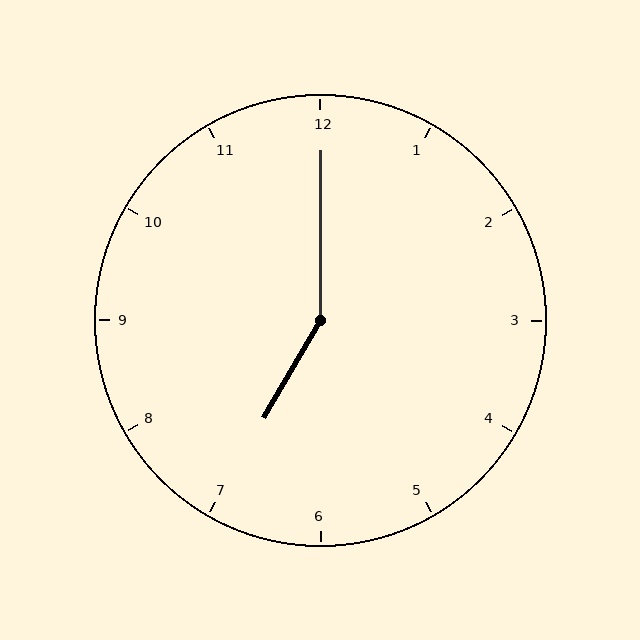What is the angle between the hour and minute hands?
Approximately 150 degrees.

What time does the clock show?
7:00.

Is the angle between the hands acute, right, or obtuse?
It is obtuse.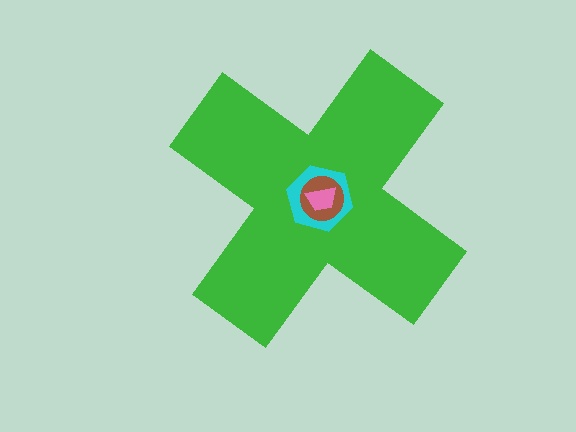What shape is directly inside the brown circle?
The pink trapezoid.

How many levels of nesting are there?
4.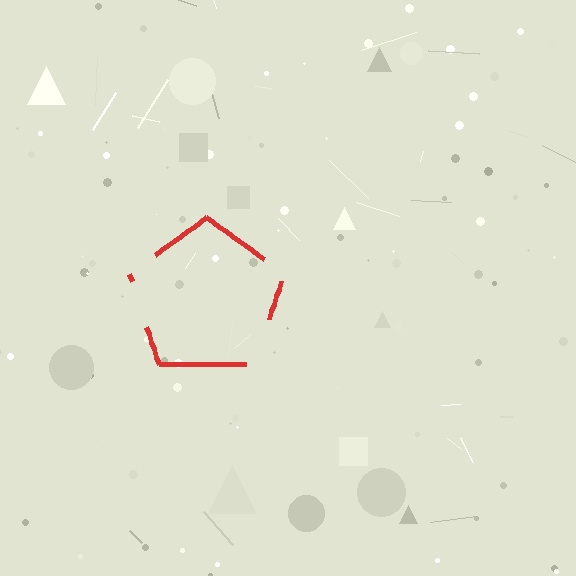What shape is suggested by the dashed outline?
The dashed outline suggests a pentagon.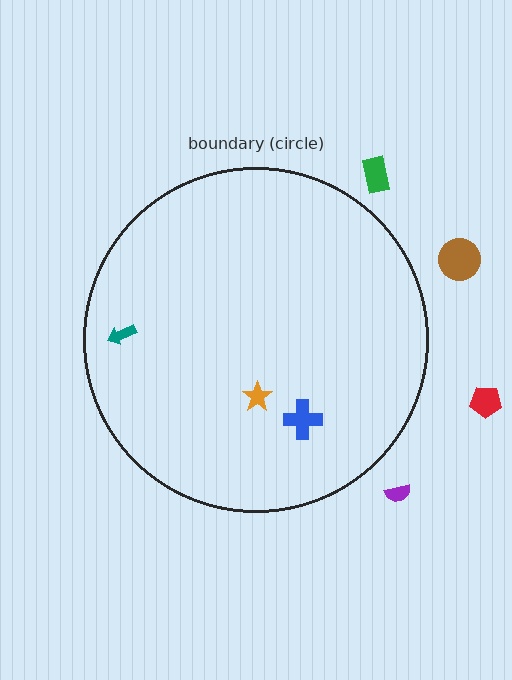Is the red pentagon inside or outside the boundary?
Outside.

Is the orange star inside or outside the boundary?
Inside.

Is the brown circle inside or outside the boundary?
Outside.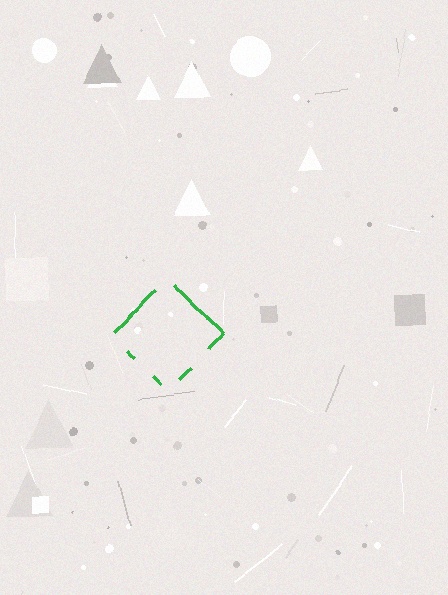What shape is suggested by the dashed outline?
The dashed outline suggests a diamond.